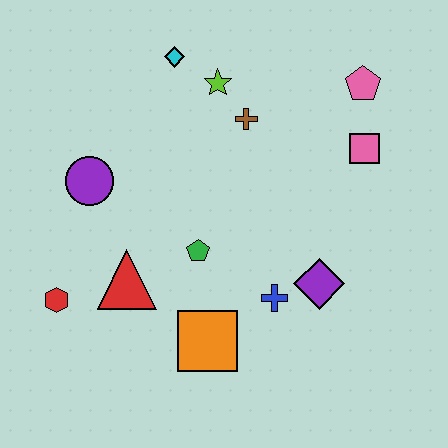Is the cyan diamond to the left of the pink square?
Yes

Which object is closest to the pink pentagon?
The pink square is closest to the pink pentagon.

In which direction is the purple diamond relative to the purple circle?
The purple diamond is to the right of the purple circle.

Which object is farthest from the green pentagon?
The pink pentagon is farthest from the green pentagon.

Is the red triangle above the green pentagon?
No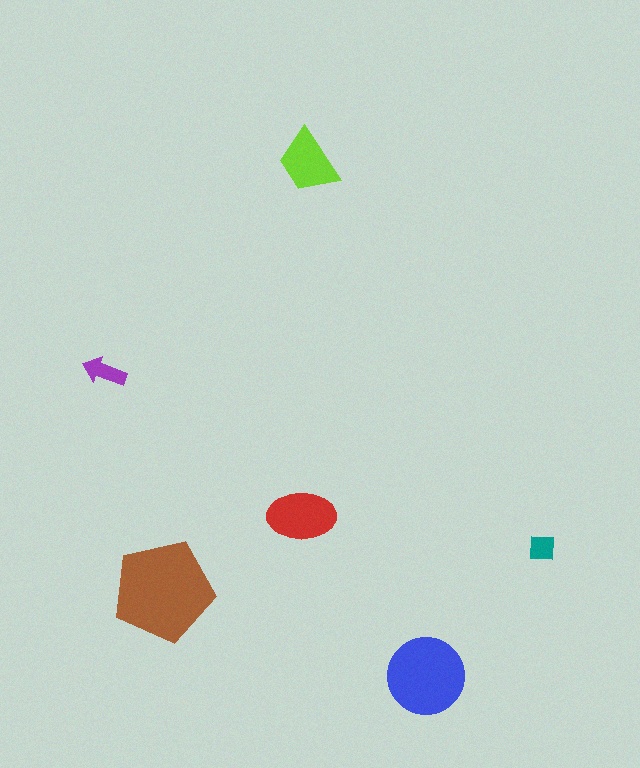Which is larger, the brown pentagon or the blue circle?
The brown pentagon.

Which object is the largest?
The brown pentagon.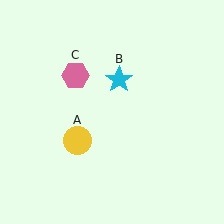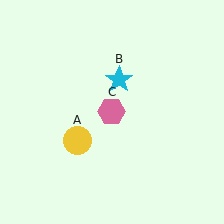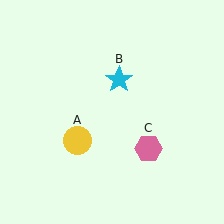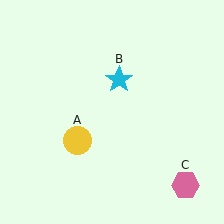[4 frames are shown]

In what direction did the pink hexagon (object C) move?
The pink hexagon (object C) moved down and to the right.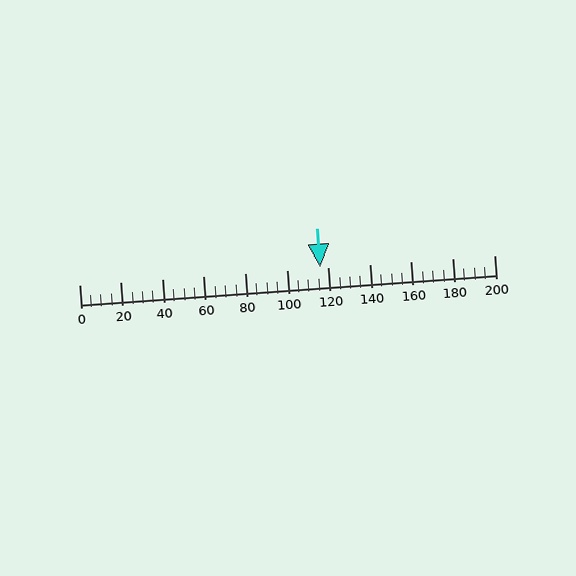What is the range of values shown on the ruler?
The ruler shows values from 0 to 200.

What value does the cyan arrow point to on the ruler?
The cyan arrow points to approximately 116.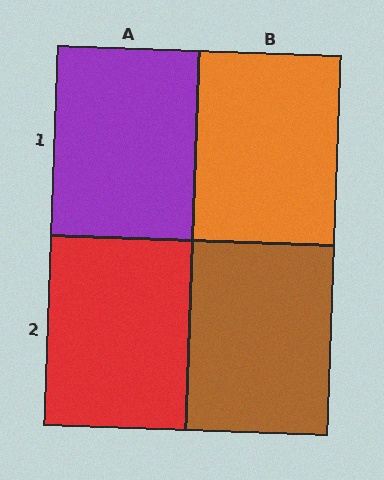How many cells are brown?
1 cell is brown.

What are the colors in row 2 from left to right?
Red, brown.